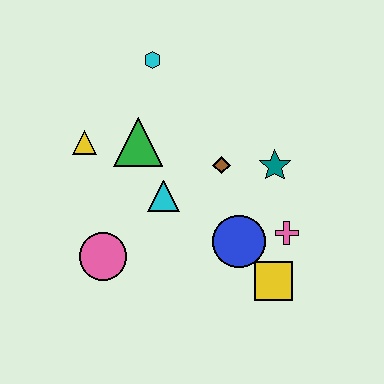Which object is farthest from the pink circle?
The cyan hexagon is farthest from the pink circle.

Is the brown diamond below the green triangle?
Yes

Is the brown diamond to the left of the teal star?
Yes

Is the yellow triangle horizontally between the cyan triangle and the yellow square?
No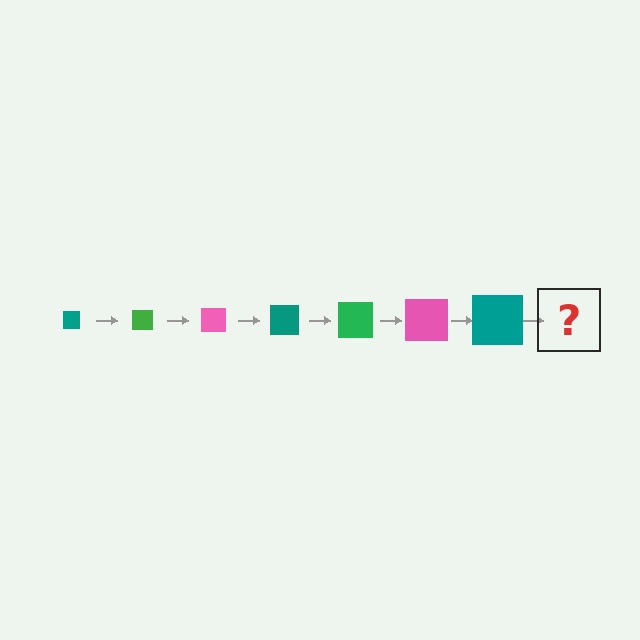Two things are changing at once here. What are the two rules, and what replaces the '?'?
The two rules are that the square grows larger each step and the color cycles through teal, green, and pink. The '?' should be a green square, larger than the previous one.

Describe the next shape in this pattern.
It should be a green square, larger than the previous one.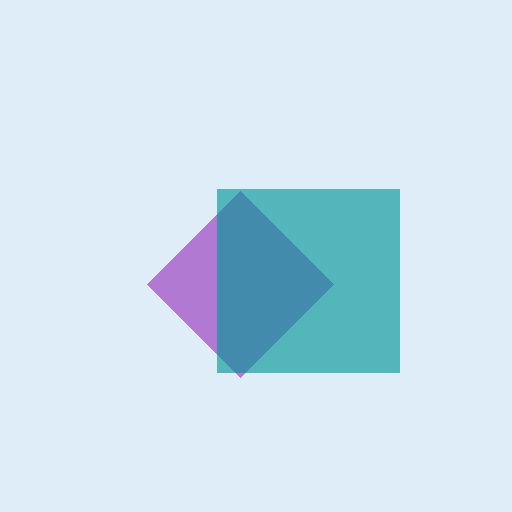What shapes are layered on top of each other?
The layered shapes are: a purple diamond, a teal square.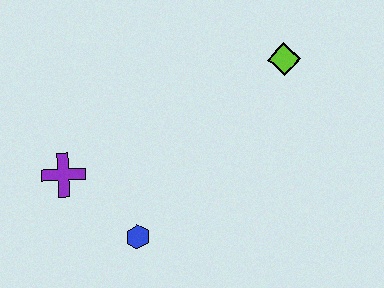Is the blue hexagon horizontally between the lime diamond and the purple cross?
Yes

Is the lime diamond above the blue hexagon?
Yes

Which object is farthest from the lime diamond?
The purple cross is farthest from the lime diamond.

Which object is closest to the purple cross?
The blue hexagon is closest to the purple cross.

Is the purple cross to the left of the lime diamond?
Yes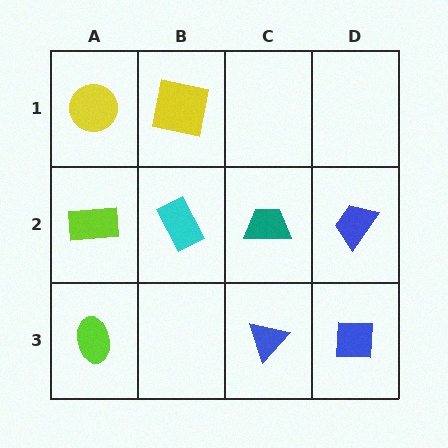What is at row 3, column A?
A lime ellipse.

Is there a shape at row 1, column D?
No, that cell is empty.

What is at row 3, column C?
A blue triangle.